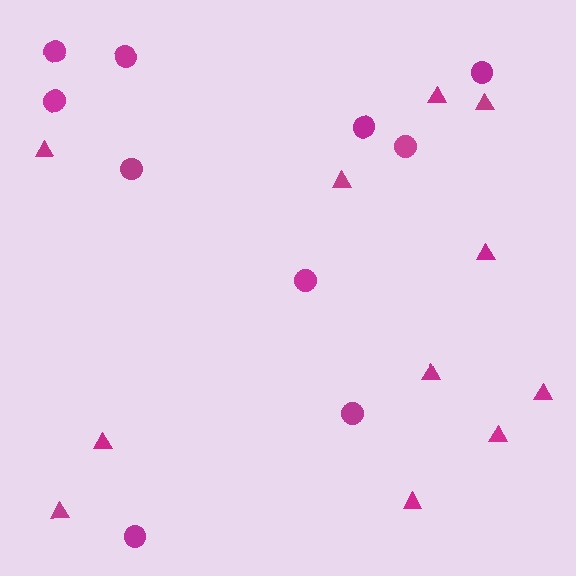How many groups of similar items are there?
There are 2 groups: one group of circles (10) and one group of triangles (11).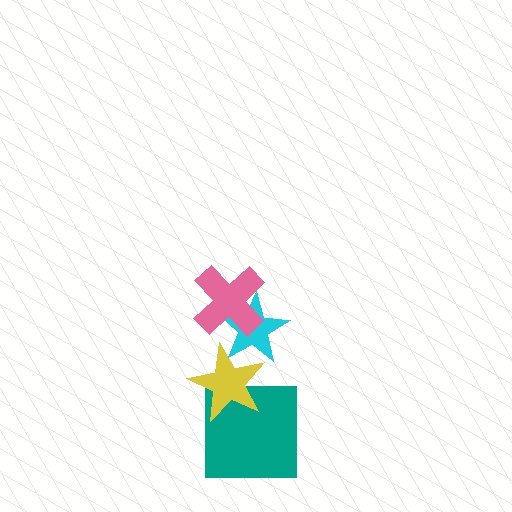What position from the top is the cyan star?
The cyan star is 2nd from the top.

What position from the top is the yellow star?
The yellow star is 3rd from the top.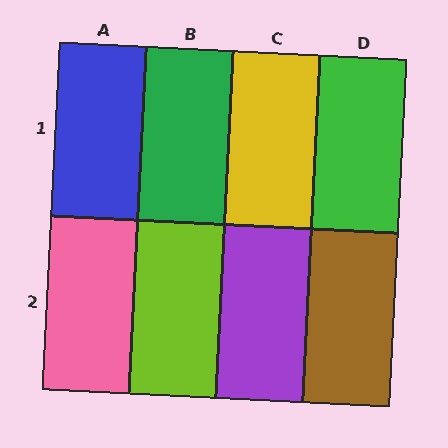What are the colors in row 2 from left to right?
Pink, lime, purple, brown.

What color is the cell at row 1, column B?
Green.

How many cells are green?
2 cells are green.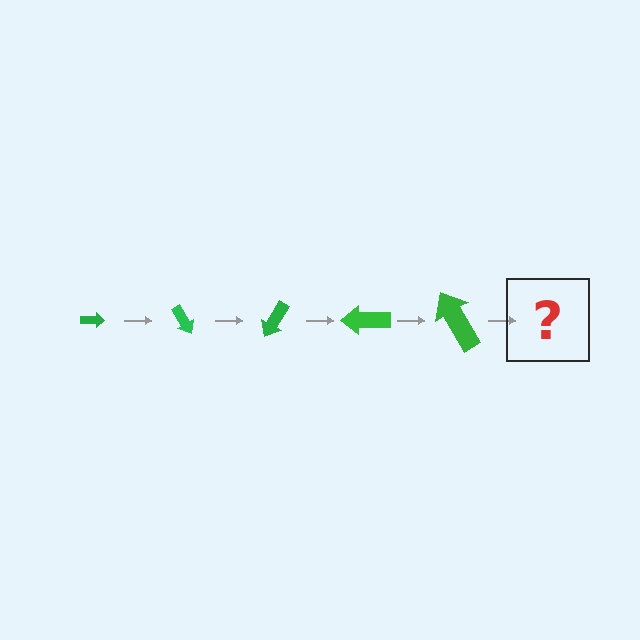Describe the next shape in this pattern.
It should be an arrow, larger than the previous one and rotated 300 degrees from the start.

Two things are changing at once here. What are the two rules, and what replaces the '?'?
The two rules are that the arrow grows larger each step and it rotates 60 degrees each step. The '?' should be an arrow, larger than the previous one and rotated 300 degrees from the start.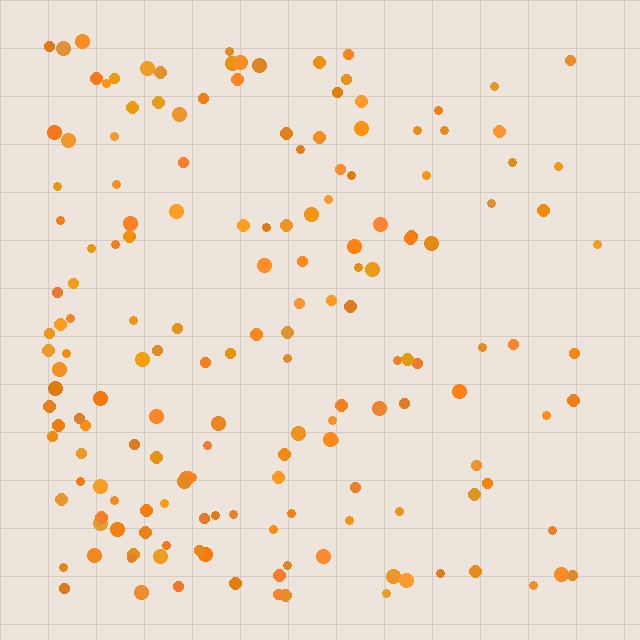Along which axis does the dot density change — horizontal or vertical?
Horizontal.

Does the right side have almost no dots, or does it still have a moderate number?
Still a moderate number, just noticeably fewer than the left.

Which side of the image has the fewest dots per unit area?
The right.